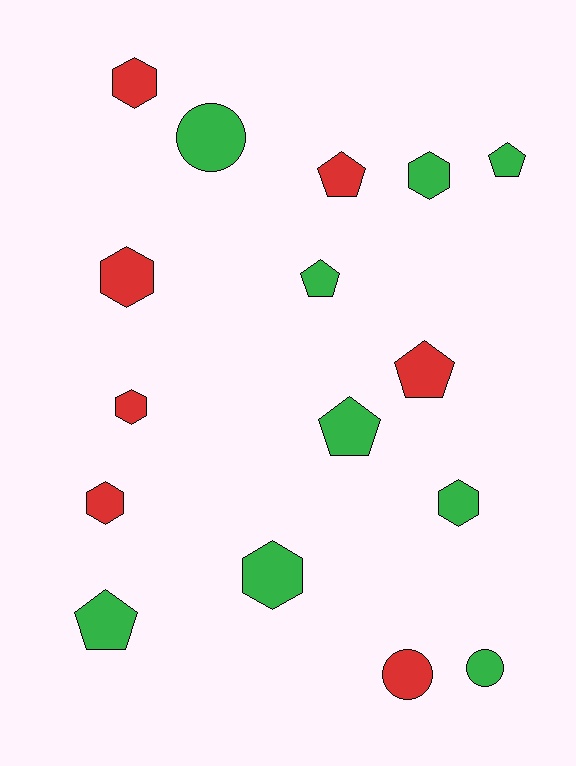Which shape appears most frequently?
Hexagon, with 7 objects.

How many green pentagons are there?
There are 4 green pentagons.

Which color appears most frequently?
Green, with 9 objects.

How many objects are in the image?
There are 16 objects.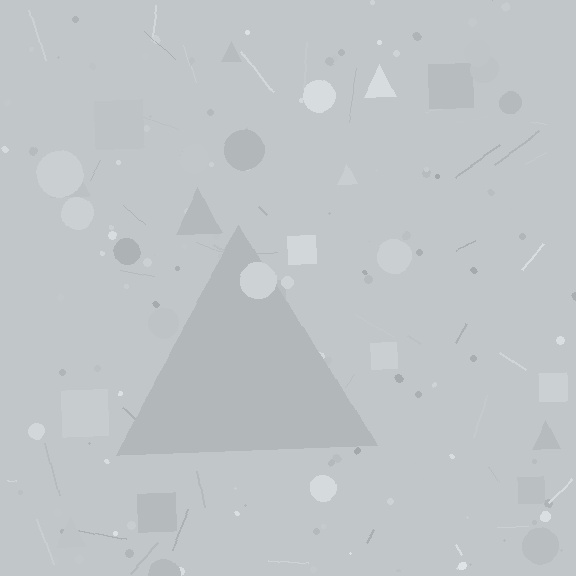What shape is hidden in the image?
A triangle is hidden in the image.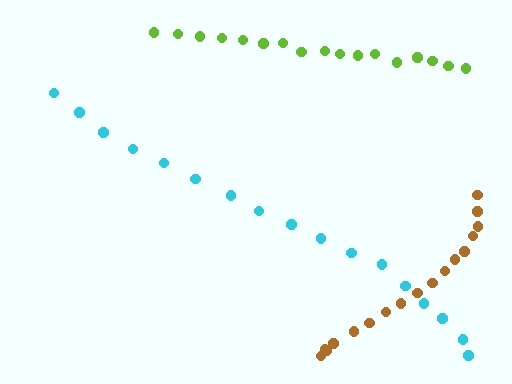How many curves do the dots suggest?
There are 3 distinct paths.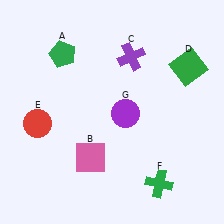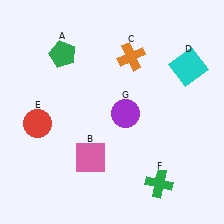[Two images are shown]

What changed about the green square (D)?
In Image 1, D is green. In Image 2, it changed to cyan.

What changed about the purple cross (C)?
In Image 1, C is purple. In Image 2, it changed to orange.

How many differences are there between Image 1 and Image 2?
There are 2 differences between the two images.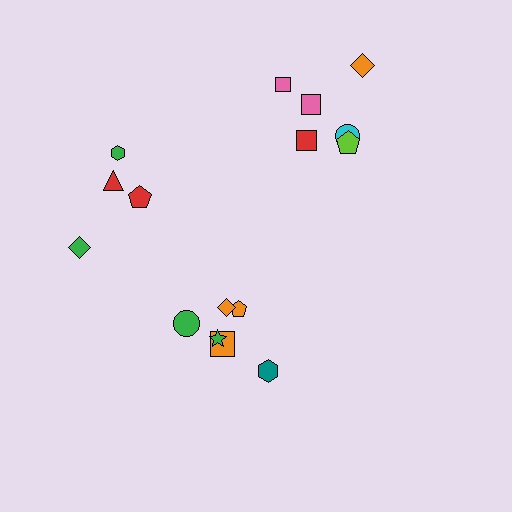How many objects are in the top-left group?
There are 4 objects.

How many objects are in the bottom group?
There are 6 objects.